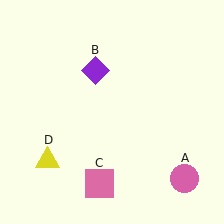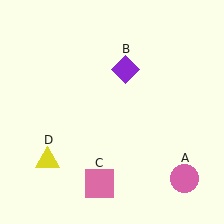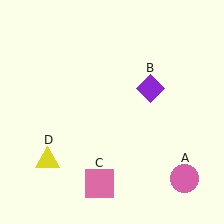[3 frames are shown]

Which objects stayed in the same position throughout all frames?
Pink circle (object A) and pink square (object C) and yellow triangle (object D) remained stationary.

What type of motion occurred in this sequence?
The purple diamond (object B) rotated clockwise around the center of the scene.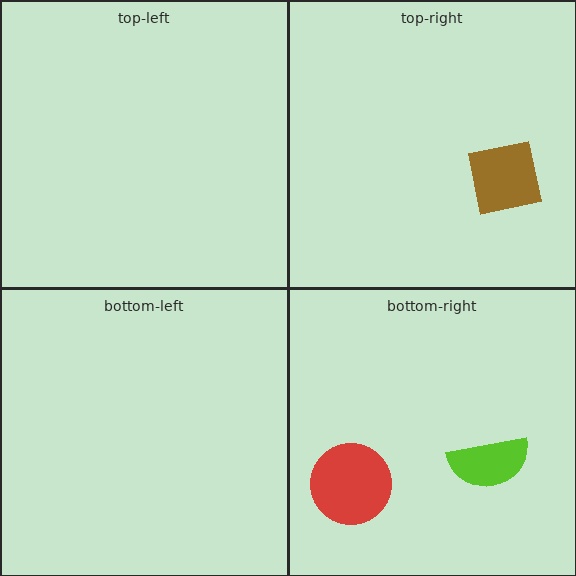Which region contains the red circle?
The bottom-right region.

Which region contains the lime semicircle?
The bottom-right region.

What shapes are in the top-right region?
The brown square.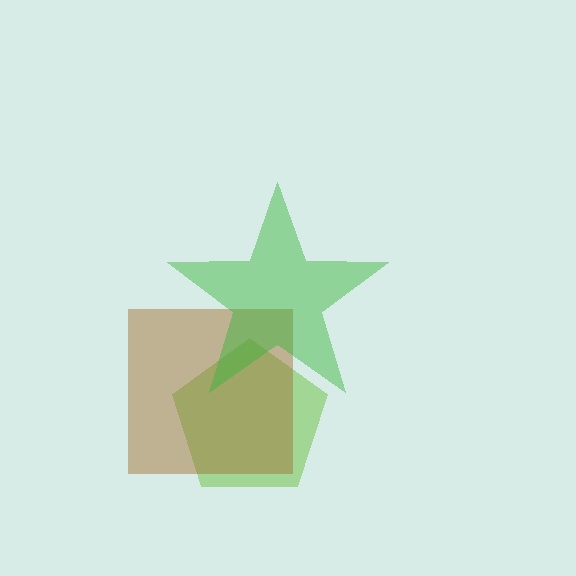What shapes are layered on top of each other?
The layered shapes are: a lime pentagon, a brown square, a green star.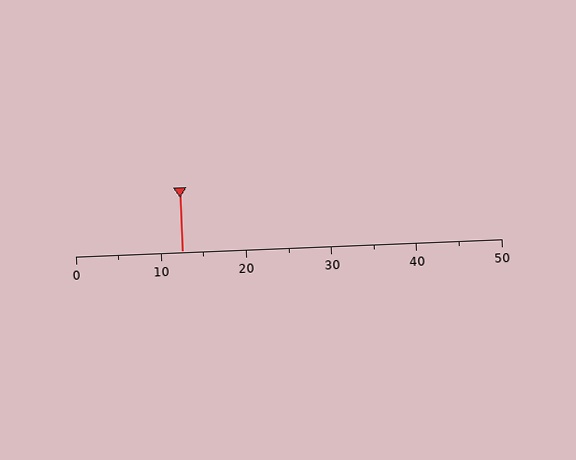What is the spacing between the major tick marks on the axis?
The major ticks are spaced 10 apart.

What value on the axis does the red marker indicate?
The marker indicates approximately 12.5.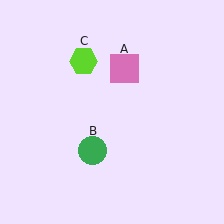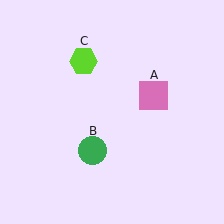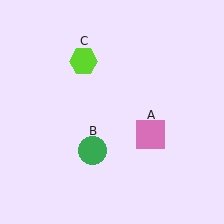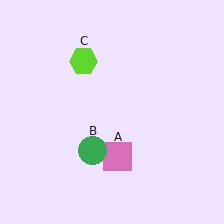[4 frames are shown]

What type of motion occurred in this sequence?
The pink square (object A) rotated clockwise around the center of the scene.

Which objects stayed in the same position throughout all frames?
Green circle (object B) and lime hexagon (object C) remained stationary.